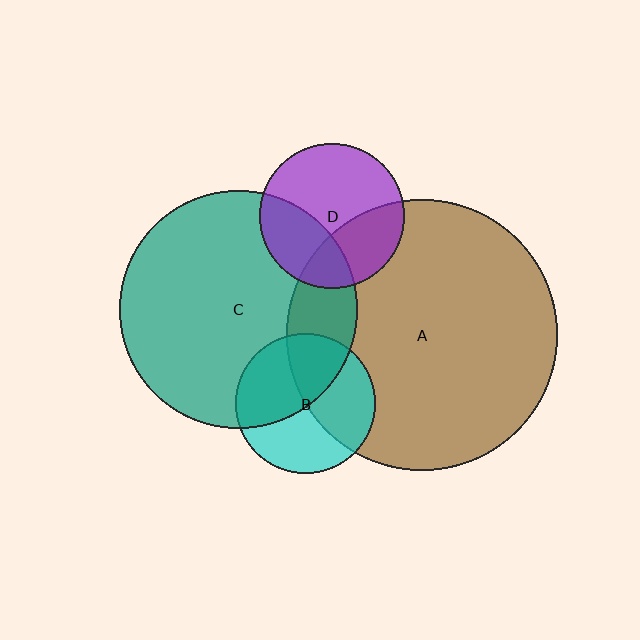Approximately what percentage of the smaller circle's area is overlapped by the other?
Approximately 35%.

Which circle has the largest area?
Circle A (brown).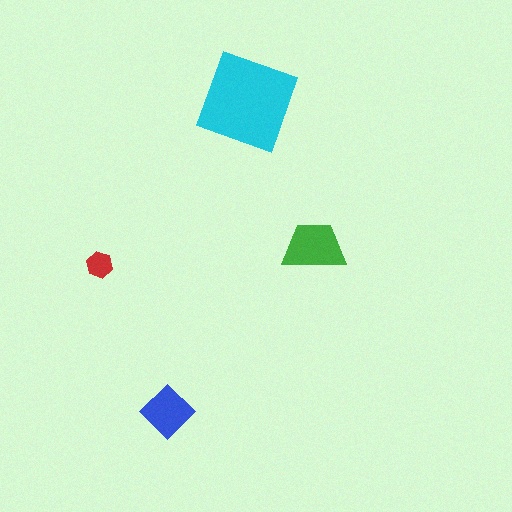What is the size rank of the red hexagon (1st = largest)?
4th.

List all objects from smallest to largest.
The red hexagon, the blue diamond, the green trapezoid, the cyan square.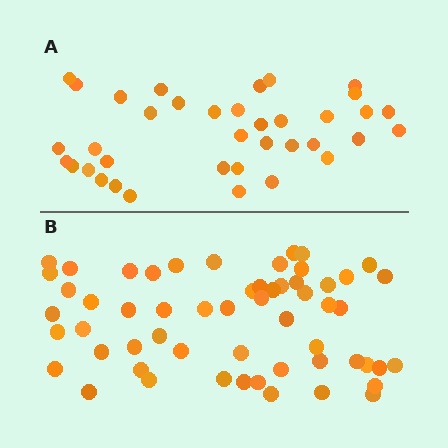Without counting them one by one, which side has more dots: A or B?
Region B (the bottom region) has more dots.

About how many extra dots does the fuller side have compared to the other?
Region B has approximately 20 more dots than region A.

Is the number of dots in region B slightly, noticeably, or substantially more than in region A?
Region B has substantially more. The ratio is roughly 1.5 to 1.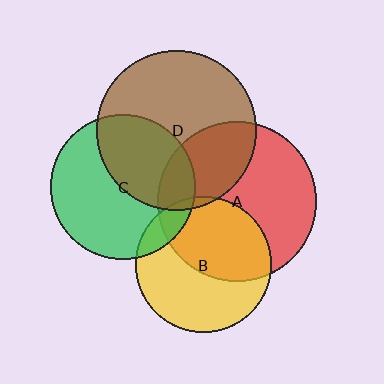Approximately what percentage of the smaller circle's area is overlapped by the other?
Approximately 30%.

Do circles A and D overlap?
Yes.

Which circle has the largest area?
Circle D (brown).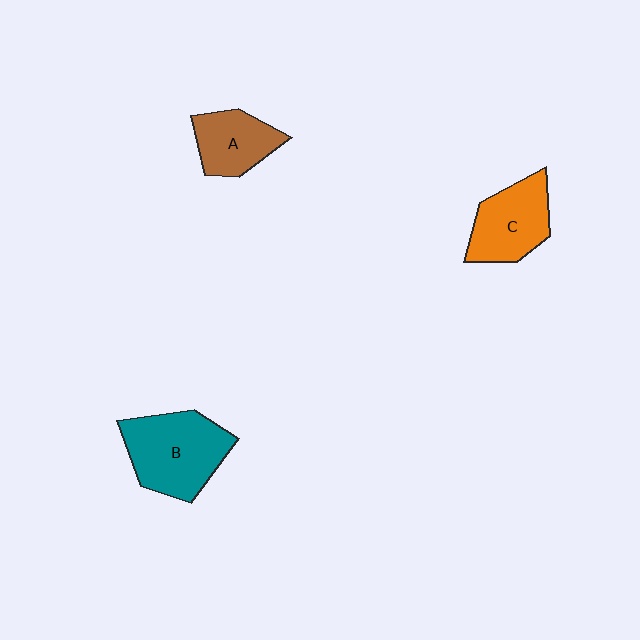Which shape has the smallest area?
Shape A (brown).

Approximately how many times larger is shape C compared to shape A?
Approximately 1.2 times.